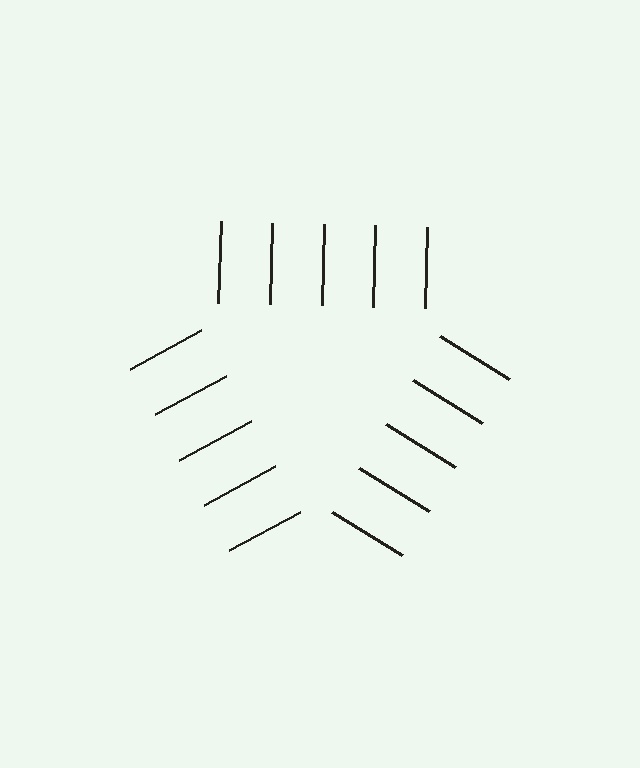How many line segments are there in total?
15 — 5 along each of the 3 edges.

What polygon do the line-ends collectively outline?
An illusory triangle — the line segments terminate on its edges but no continuous stroke is drawn.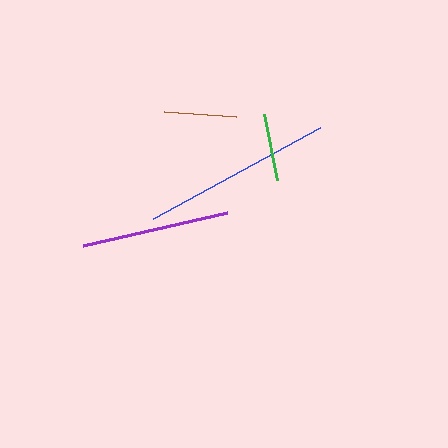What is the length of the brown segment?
The brown segment is approximately 71 pixels long.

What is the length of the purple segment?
The purple segment is approximately 148 pixels long.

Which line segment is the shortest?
The green line is the shortest at approximately 68 pixels.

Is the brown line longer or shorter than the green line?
The brown line is longer than the green line.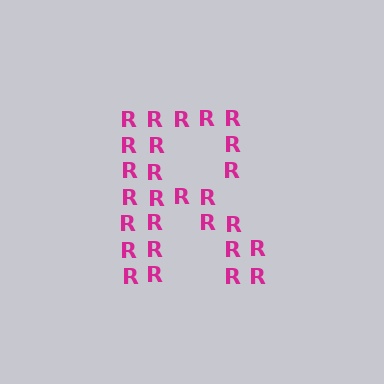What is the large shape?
The large shape is the letter R.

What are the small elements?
The small elements are letter R's.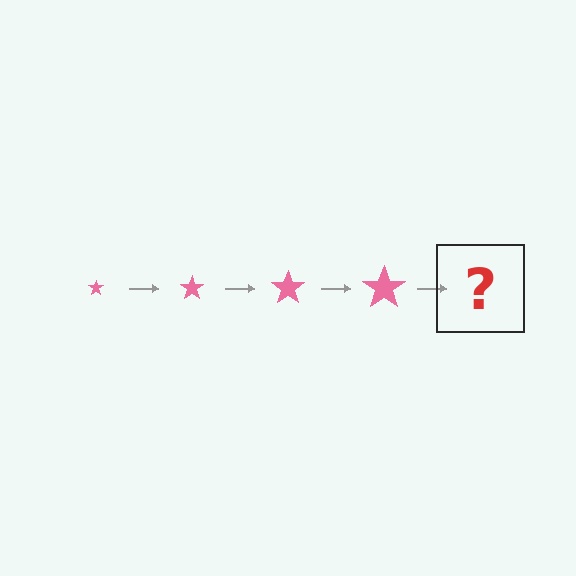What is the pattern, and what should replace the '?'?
The pattern is that the star gets progressively larger each step. The '?' should be a pink star, larger than the previous one.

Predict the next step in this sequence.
The next step is a pink star, larger than the previous one.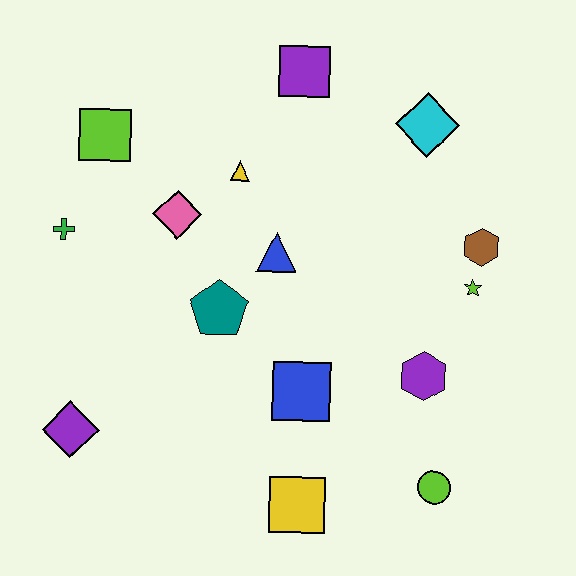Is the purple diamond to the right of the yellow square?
No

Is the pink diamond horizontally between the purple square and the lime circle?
No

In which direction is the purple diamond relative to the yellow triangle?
The purple diamond is below the yellow triangle.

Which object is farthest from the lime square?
The lime circle is farthest from the lime square.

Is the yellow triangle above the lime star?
Yes